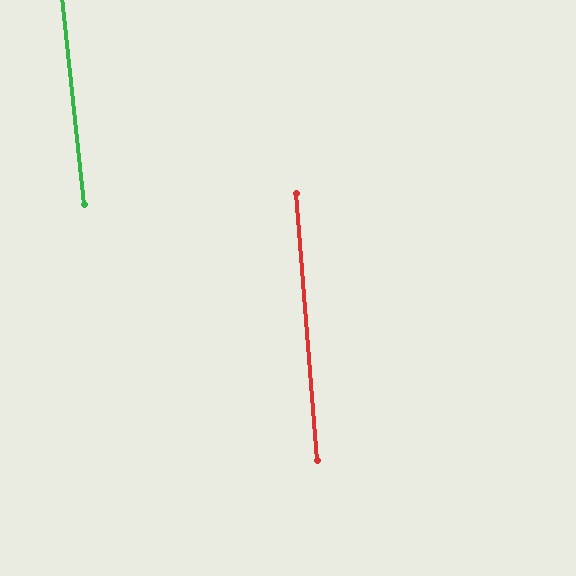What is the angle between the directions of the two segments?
Approximately 2 degrees.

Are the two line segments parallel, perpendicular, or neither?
Parallel — their directions differ by only 1.7°.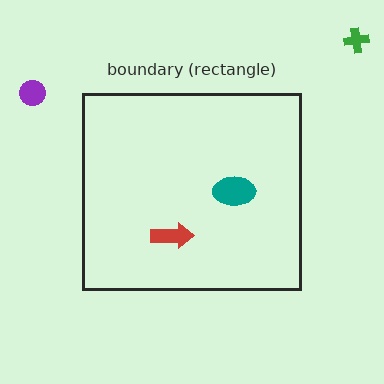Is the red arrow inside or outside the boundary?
Inside.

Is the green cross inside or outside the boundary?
Outside.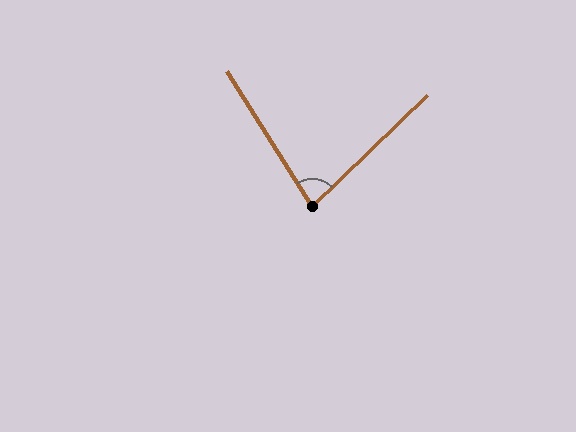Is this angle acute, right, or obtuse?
It is acute.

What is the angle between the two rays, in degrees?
Approximately 78 degrees.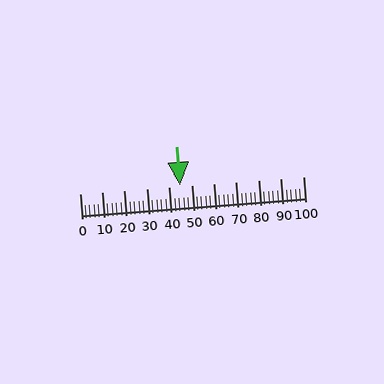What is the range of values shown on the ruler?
The ruler shows values from 0 to 100.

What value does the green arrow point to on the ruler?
The green arrow points to approximately 45.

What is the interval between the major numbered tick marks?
The major tick marks are spaced 10 units apart.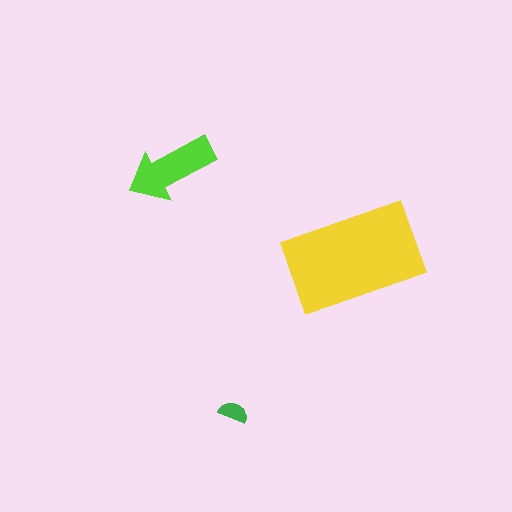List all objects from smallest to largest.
The green semicircle, the lime arrow, the yellow rectangle.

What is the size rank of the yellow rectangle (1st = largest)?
1st.